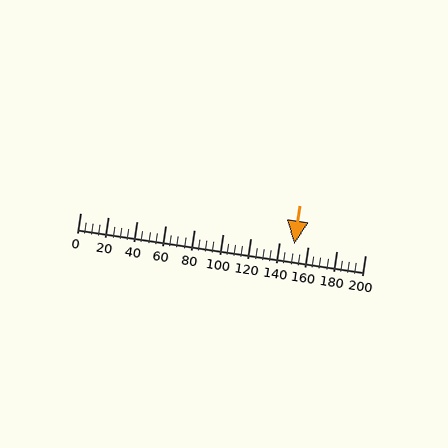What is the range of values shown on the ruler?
The ruler shows values from 0 to 200.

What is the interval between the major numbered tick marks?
The major tick marks are spaced 20 units apart.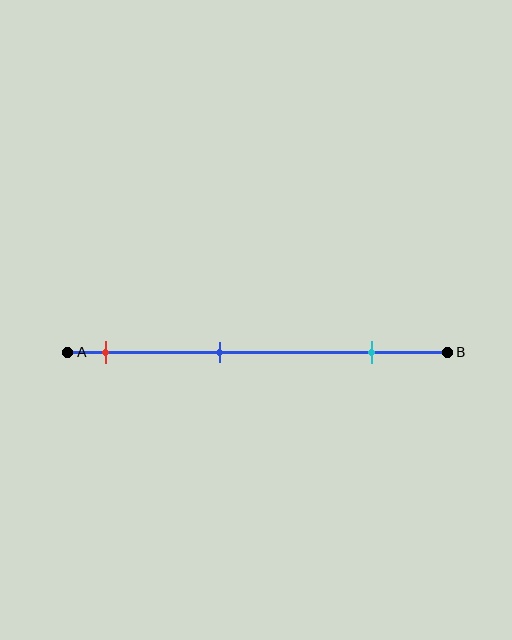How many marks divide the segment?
There are 3 marks dividing the segment.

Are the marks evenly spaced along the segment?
Yes, the marks are approximately evenly spaced.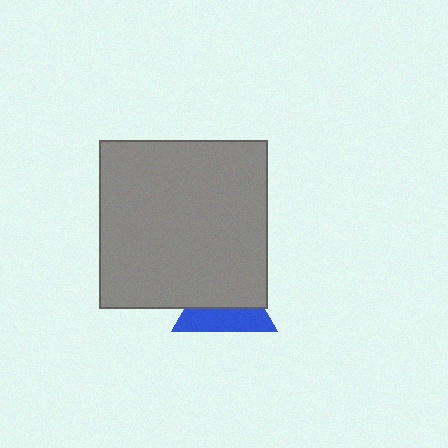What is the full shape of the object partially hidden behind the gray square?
The partially hidden object is a blue triangle.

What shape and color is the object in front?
The object in front is a gray square.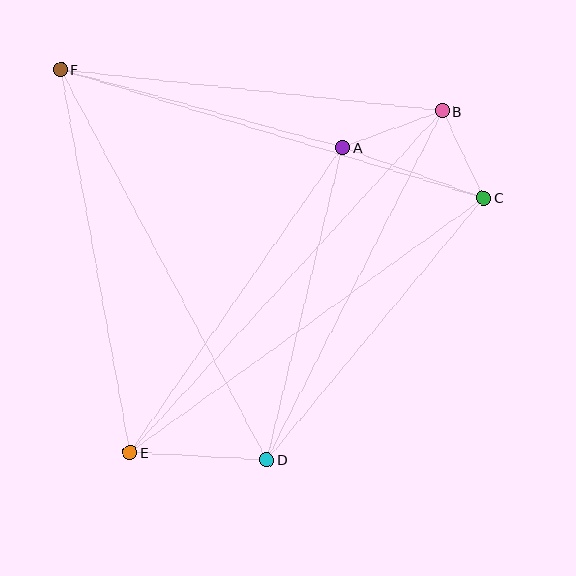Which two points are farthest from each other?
Points B and E are farthest from each other.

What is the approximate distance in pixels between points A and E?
The distance between A and E is approximately 372 pixels.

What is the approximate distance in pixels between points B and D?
The distance between B and D is approximately 390 pixels.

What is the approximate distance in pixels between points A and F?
The distance between A and F is approximately 293 pixels.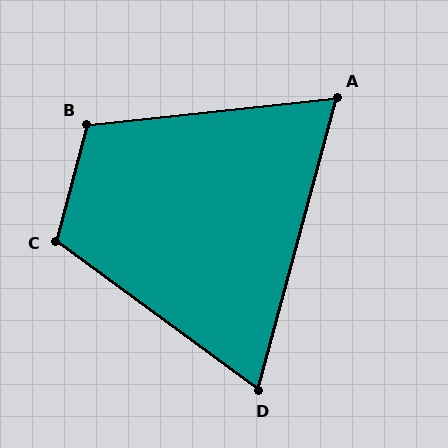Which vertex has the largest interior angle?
C, at approximately 111 degrees.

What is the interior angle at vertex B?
Approximately 111 degrees (obtuse).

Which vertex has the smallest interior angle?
A, at approximately 69 degrees.